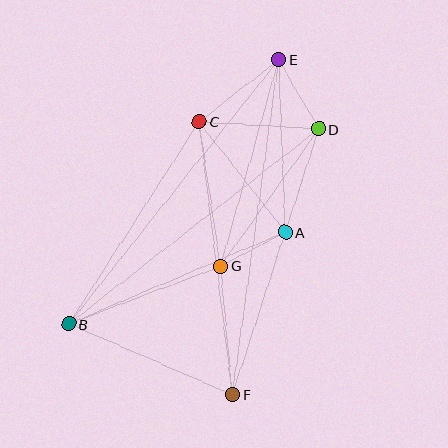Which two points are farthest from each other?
Points E and F are farthest from each other.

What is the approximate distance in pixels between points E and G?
The distance between E and G is approximately 214 pixels.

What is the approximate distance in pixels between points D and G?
The distance between D and G is approximately 168 pixels.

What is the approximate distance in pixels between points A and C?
The distance between A and C is approximately 140 pixels.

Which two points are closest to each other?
Points A and G are closest to each other.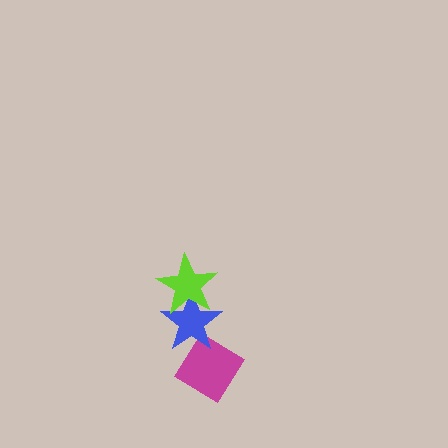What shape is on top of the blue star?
The lime star is on top of the blue star.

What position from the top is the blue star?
The blue star is 2nd from the top.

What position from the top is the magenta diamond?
The magenta diamond is 3rd from the top.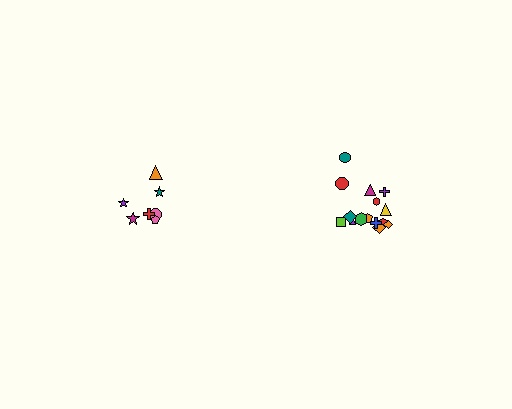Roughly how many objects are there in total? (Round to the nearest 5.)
Roughly 20 objects in total.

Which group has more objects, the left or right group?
The right group.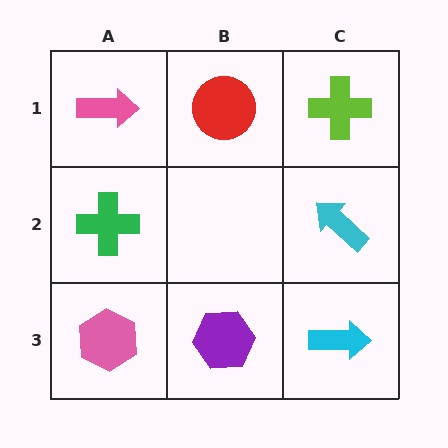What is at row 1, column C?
A lime cross.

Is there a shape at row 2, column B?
No, that cell is empty.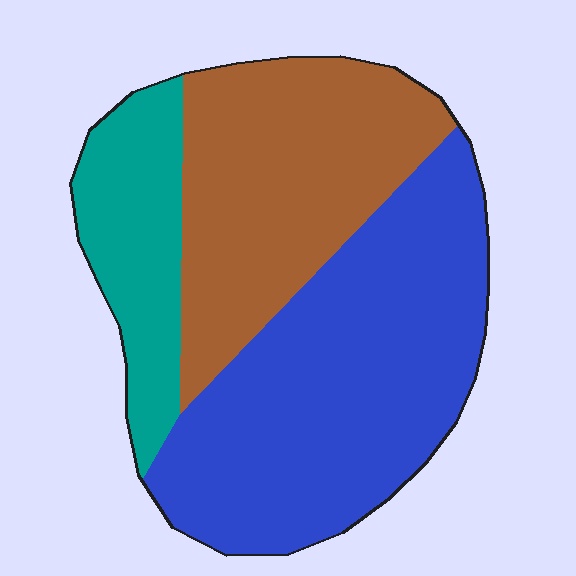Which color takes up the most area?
Blue, at roughly 50%.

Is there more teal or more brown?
Brown.